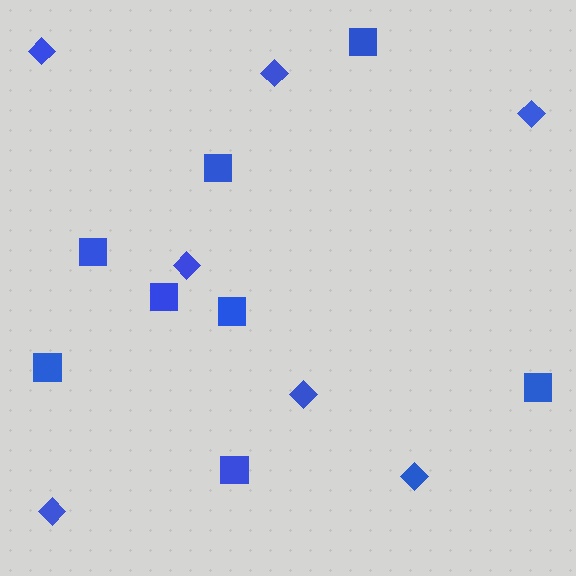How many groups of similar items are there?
There are 2 groups: one group of diamonds (7) and one group of squares (8).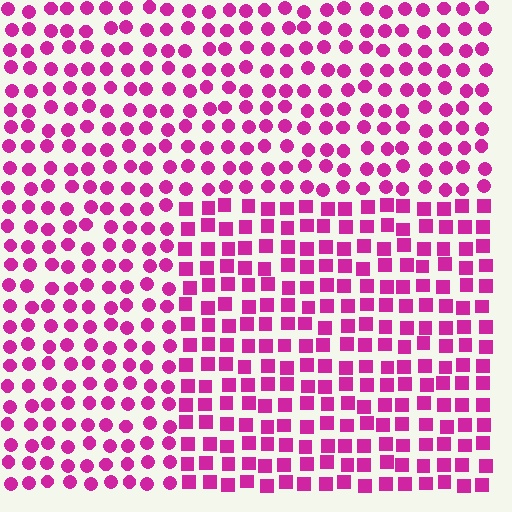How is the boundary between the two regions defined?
The boundary is defined by a change in element shape: squares inside vs. circles outside. All elements share the same color and spacing.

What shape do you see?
I see a rectangle.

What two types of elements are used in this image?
The image uses squares inside the rectangle region and circles outside it.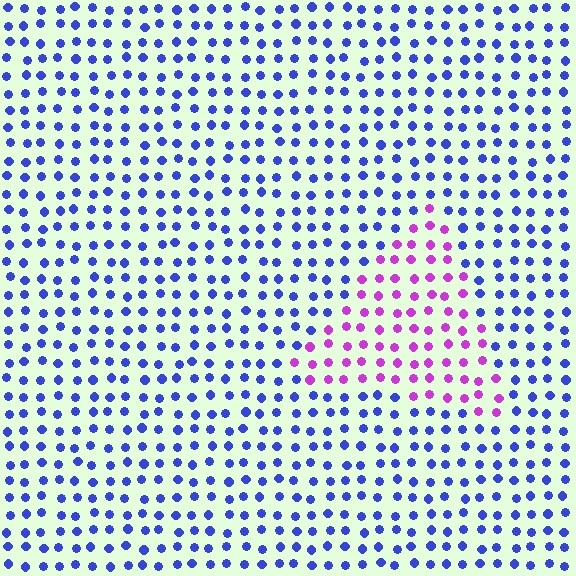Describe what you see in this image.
The image is filled with small blue elements in a uniform arrangement. A triangle-shaped region is visible where the elements are tinted to a slightly different hue, forming a subtle color boundary.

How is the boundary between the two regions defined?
The boundary is defined purely by a slight shift in hue (about 62 degrees). Spacing, size, and orientation are identical on both sides.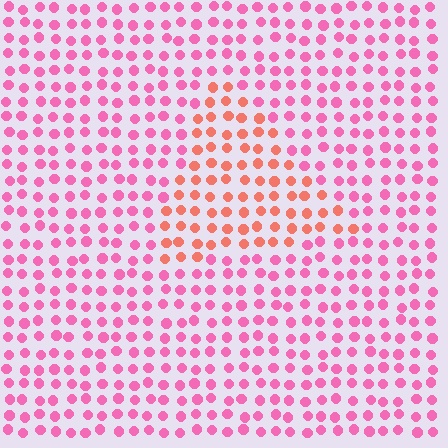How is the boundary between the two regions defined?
The boundary is defined purely by a slight shift in hue (about 38 degrees). Spacing, size, and orientation are identical on both sides.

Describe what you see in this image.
The image is filled with small pink elements in a uniform arrangement. A triangle-shaped region is visible where the elements are tinted to a slightly different hue, forming a subtle color boundary.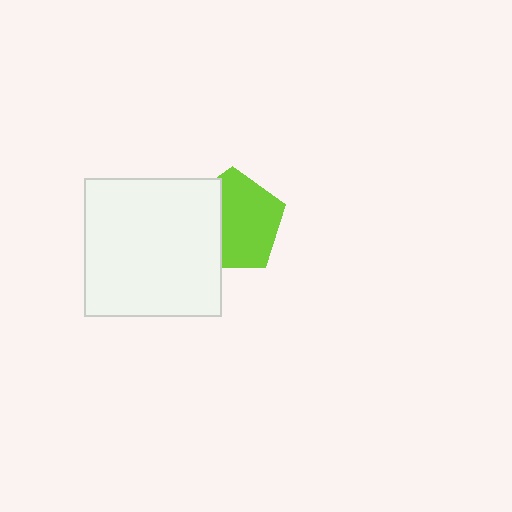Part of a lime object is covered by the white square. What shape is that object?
It is a pentagon.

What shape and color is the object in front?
The object in front is a white square.